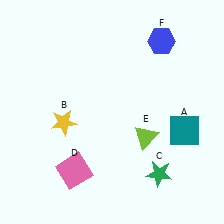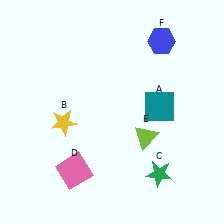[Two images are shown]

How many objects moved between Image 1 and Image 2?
1 object moved between the two images.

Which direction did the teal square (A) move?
The teal square (A) moved left.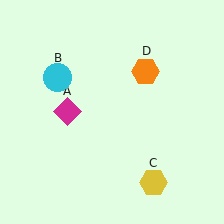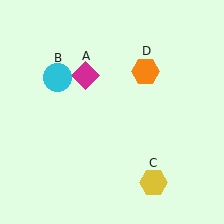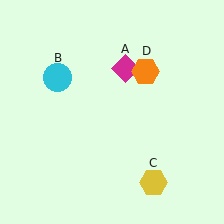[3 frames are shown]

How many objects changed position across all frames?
1 object changed position: magenta diamond (object A).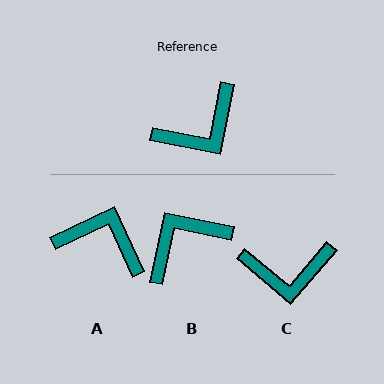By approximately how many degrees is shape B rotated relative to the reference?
Approximately 179 degrees counter-clockwise.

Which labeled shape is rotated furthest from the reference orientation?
B, about 179 degrees away.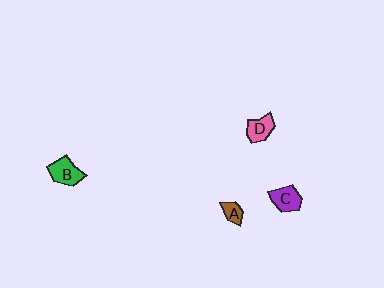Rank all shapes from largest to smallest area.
From largest to smallest: B (green), C (purple), D (pink), A (brown).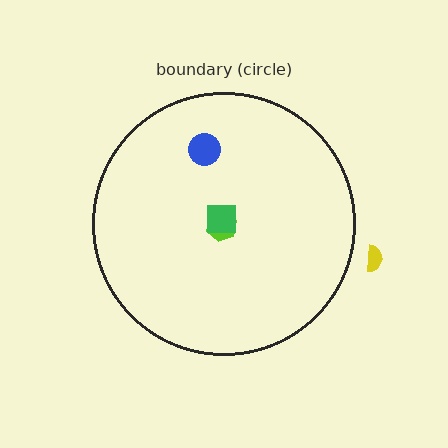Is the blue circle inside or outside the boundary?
Inside.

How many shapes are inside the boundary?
3 inside, 1 outside.